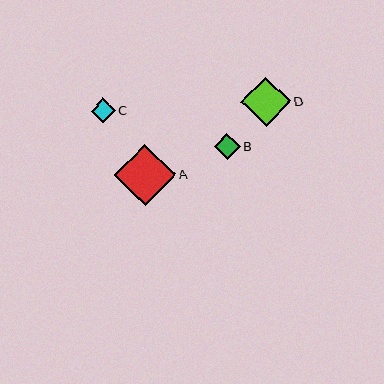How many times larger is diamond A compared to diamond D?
Diamond A is approximately 1.2 times the size of diamond D.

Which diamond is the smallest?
Diamond C is the smallest with a size of approximately 24 pixels.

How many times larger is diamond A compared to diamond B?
Diamond A is approximately 2.4 times the size of diamond B.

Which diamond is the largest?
Diamond A is the largest with a size of approximately 61 pixels.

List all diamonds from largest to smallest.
From largest to smallest: A, D, B, C.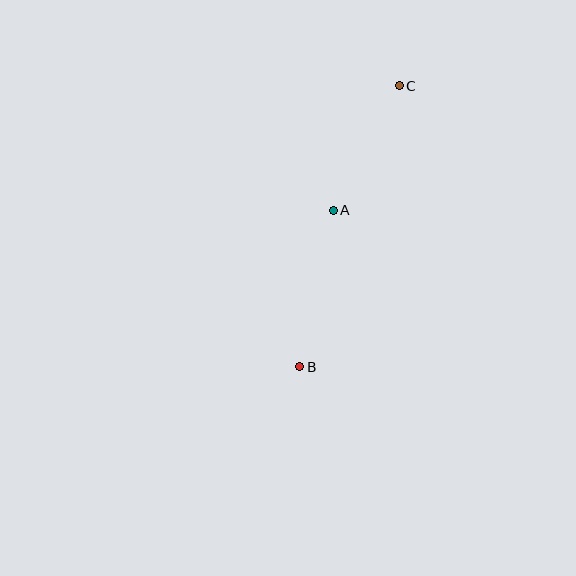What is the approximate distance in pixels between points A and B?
The distance between A and B is approximately 160 pixels.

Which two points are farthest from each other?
Points B and C are farthest from each other.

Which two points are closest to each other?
Points A and C are closest to each other.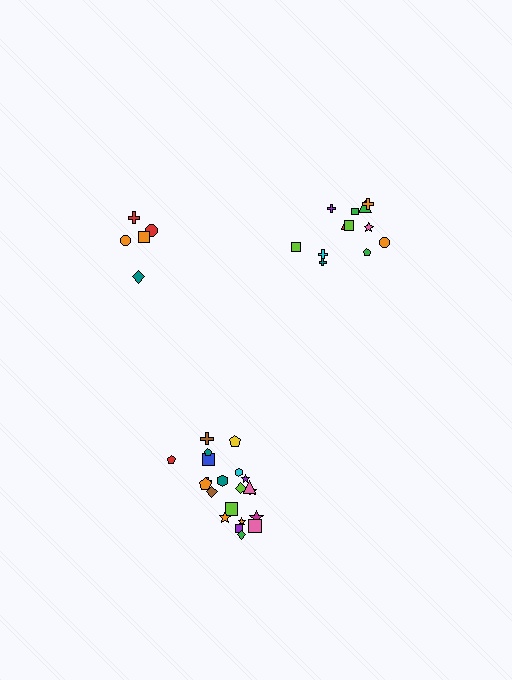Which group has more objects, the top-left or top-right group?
The top-right group.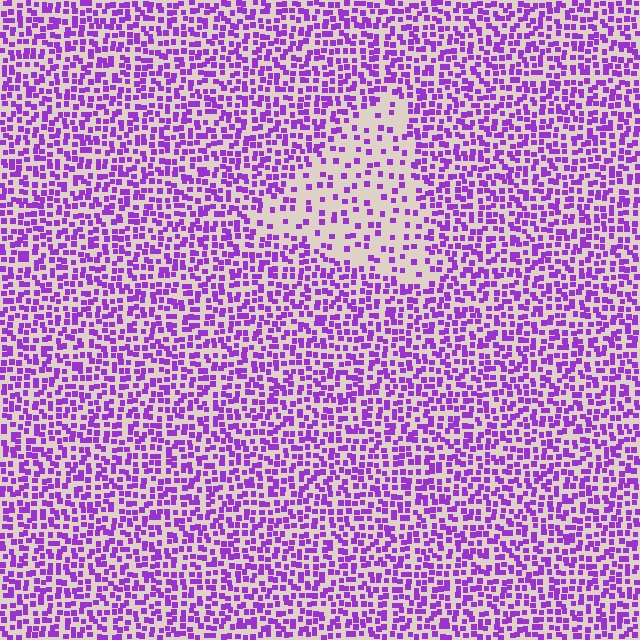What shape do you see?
I see a triangle.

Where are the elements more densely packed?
The elements are more densely packed outside the triangle boundary.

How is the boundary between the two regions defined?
The boundary is defined by a change in element density (approximately 2.4x ratio). All elements are the same color, size, and shape.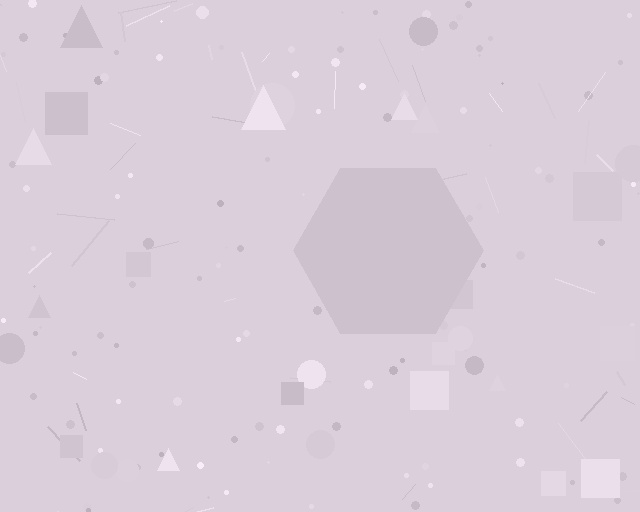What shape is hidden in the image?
A hexagon is hidden in the image.